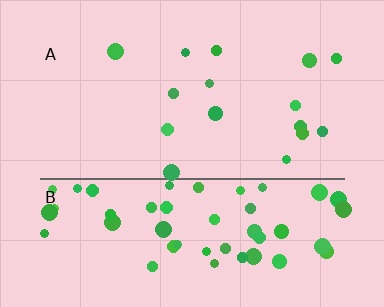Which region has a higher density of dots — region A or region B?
B (the bottom).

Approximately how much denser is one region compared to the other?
Approximately 3.6× — region B over region A.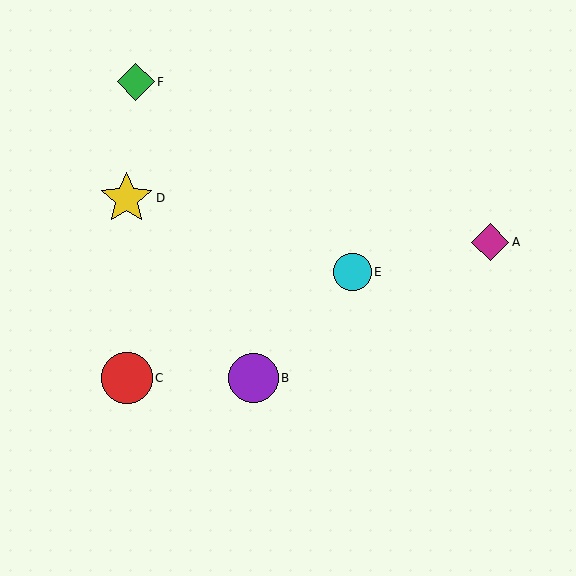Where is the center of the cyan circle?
The center of the cyan circle is at (353, 272).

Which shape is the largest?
The yellow star (labeled D) is the largest.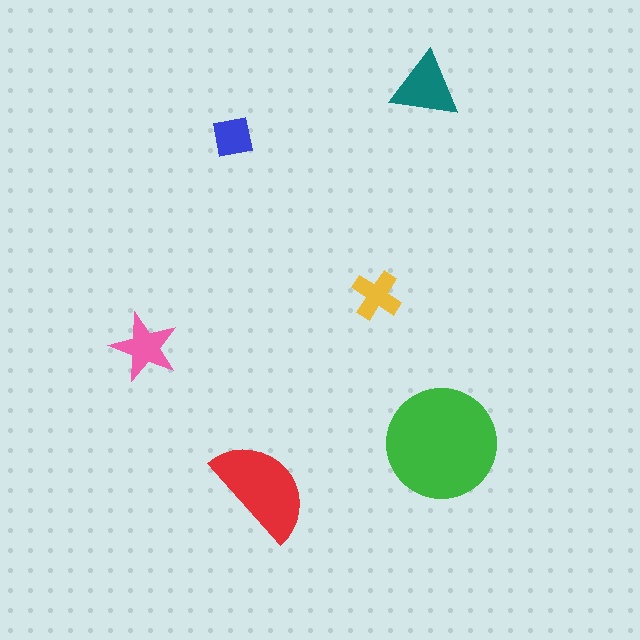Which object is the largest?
The green circle.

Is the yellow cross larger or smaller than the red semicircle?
Smaller.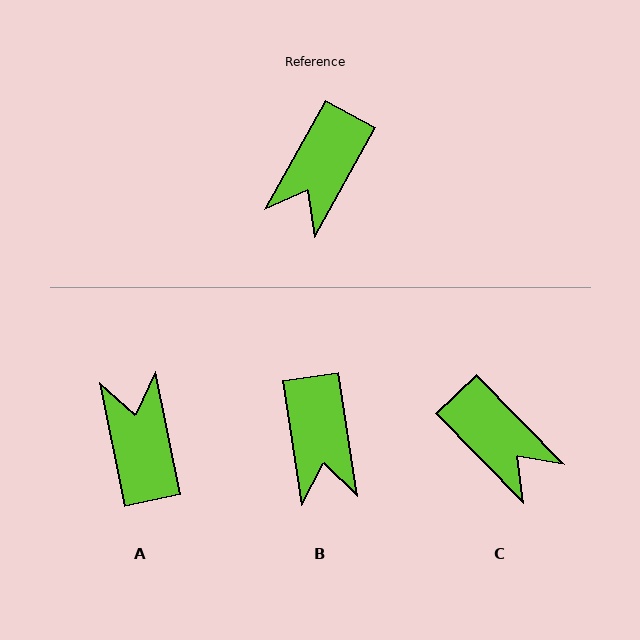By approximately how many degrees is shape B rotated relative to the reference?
Approximately 38 degrees counter-clockwise.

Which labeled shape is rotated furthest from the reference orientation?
A, about 140 degrees away.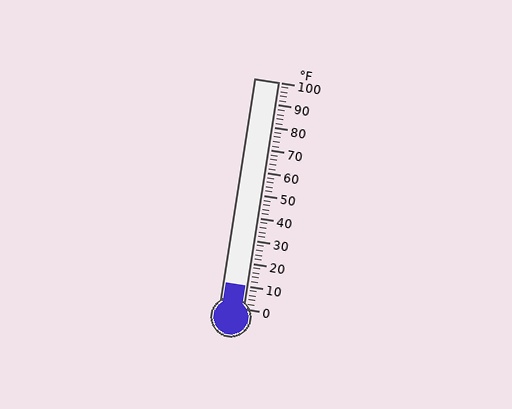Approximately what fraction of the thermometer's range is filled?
The thermometer is filled to approximately 10% of its range.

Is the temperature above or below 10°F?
The temperature is at 10°F.